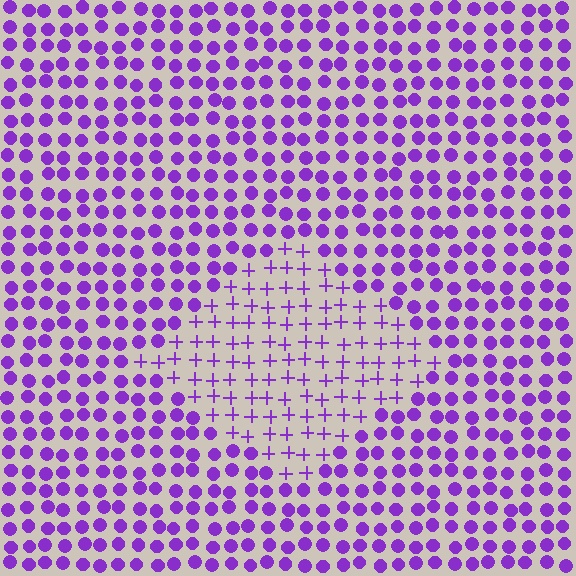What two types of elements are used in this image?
The image uses plus signs inside the diamond region and circles outside it.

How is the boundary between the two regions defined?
The boundary is defined by a change in element shape: plus signs inside vs. circles outside. All elements share the same color and spacing.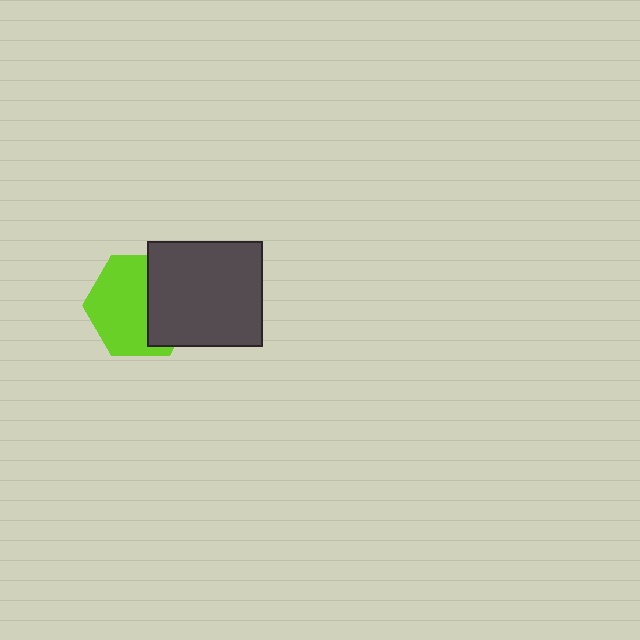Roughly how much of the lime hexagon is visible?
About half of it is visible (roughly 61%).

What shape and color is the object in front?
The object in front is a dark gray rectangle.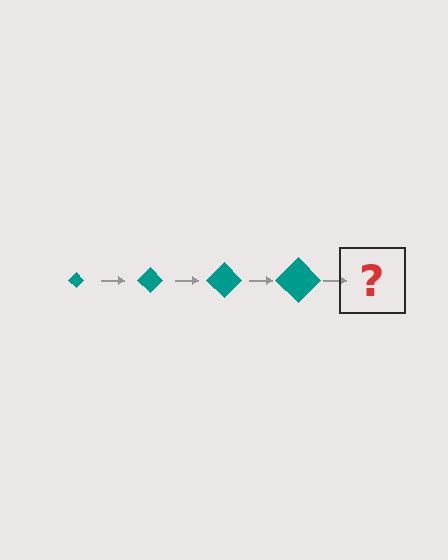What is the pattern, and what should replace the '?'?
The pattern is that the diamond gets progressively larger each step. The '?' should be a teal diamond, larger than the previous one.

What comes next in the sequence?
The next element should be a teal diamond, larger than the previous one.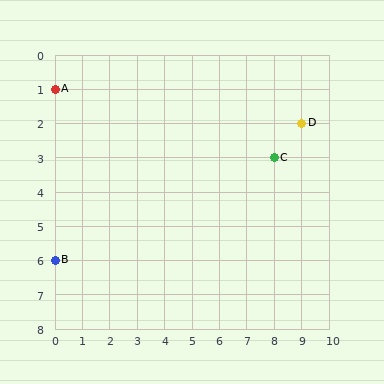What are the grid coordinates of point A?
Point A is at grid coordinates (0, 1).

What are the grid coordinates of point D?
Point D is at grid coordinates (9, 2).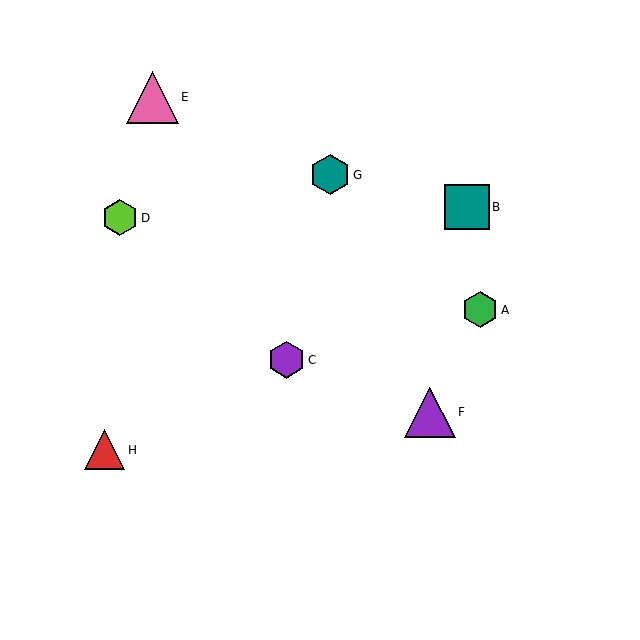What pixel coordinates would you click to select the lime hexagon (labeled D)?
Click at (120, 218) to select the lime hexagon D.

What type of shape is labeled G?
Shape G is a teal hexagon.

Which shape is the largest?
The pink triangle (labeled E) is the largest.